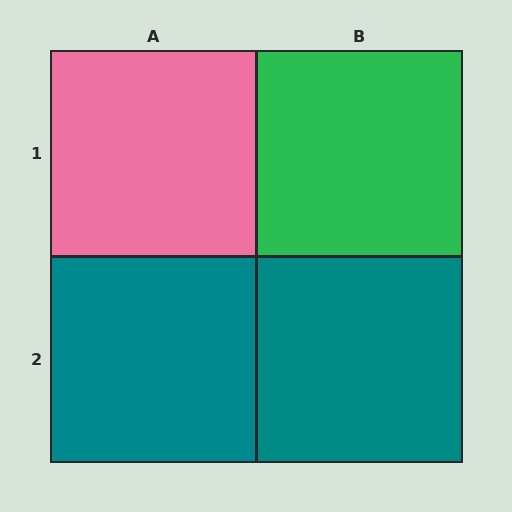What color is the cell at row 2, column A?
Teal.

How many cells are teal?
2 cells are teal.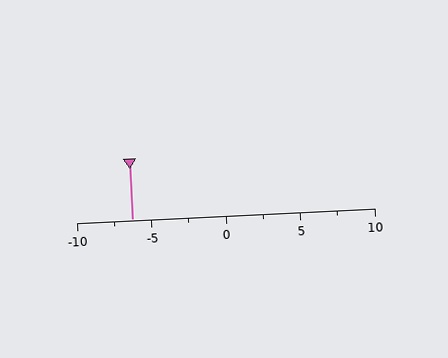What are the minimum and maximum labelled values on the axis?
The axis runs from -10 to 10.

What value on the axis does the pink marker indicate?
The marker indicates approximately -6.2.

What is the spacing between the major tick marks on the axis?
The major ticks are spaced 5 apart.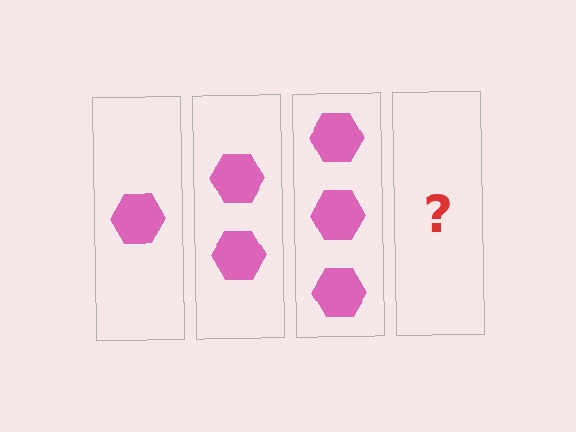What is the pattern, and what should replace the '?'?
The pattern is that each step adds one more hexagon. The '?' should be 4 hexagons.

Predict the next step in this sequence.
The next step is 4 hexagons.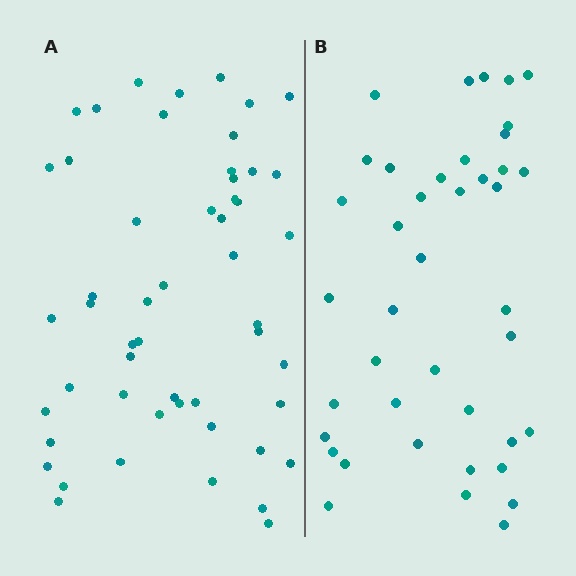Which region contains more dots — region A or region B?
Region A (the left region) has more dots.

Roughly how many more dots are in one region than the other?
Region A has roughly 12 or so more dots than region B.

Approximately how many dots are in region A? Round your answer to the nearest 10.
About 50 dots. (The exact count is 52, which rounds to 50.)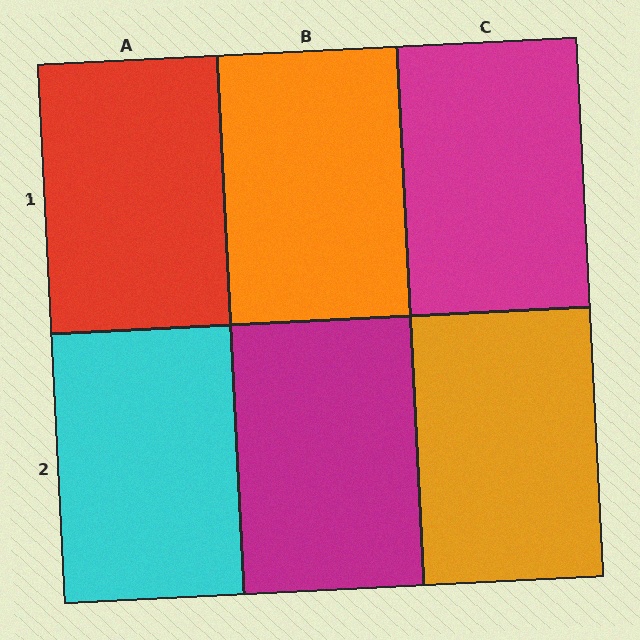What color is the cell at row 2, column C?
Orange.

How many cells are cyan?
1 cell is cyan.